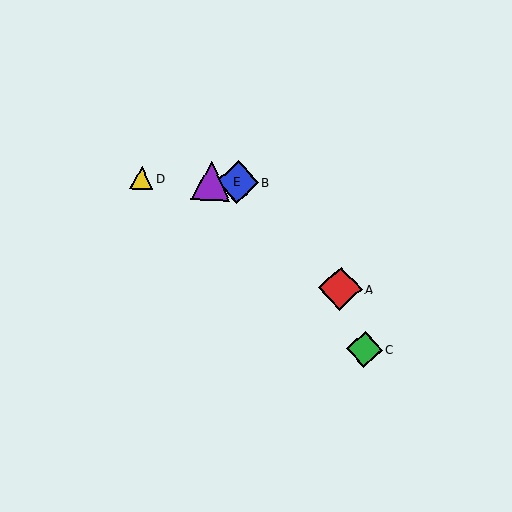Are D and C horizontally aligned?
No, D is at y≈178 and C is at y≈349.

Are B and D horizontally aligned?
Yes, both are at y≈182.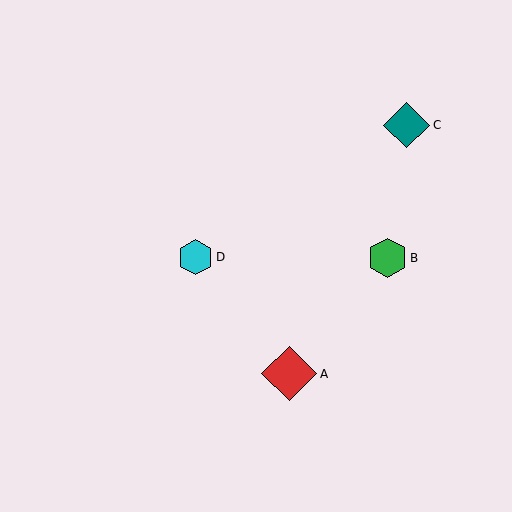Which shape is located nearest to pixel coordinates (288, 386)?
The red diamond (labeled A) at (289, 374) is nearest to that location.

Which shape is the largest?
The red diamond (labeled A) is the largest.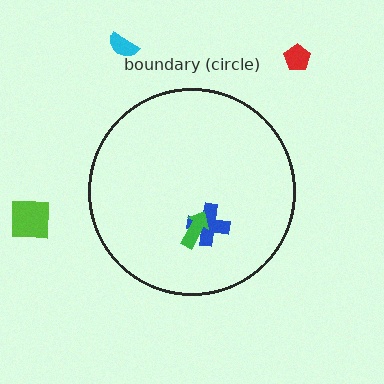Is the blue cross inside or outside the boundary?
Inside.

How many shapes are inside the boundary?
2 inside, 3 outside.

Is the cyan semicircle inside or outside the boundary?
Outside.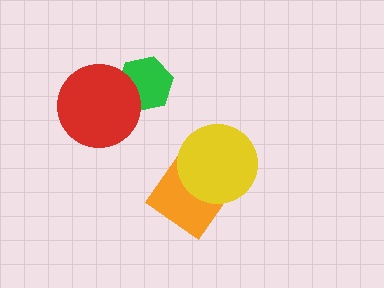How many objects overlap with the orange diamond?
1 object overlaps with the orange diamond.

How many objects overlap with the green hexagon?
1 object overlaps with the green hexagon.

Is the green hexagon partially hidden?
Yes, it is partially covered by another shape.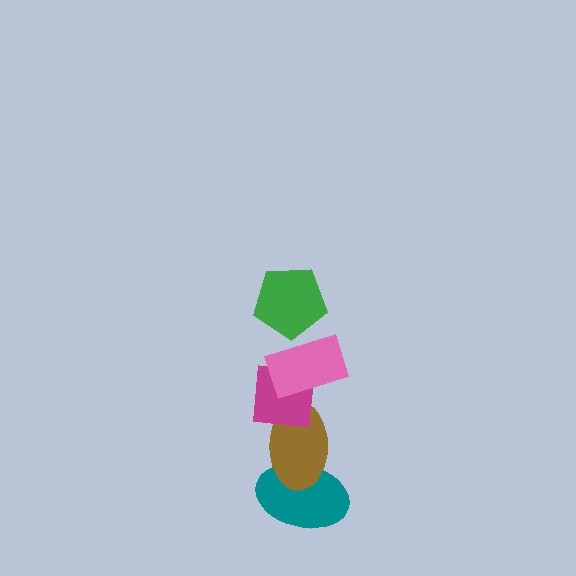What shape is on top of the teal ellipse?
The brown ellipse is on top of the teal ellipse.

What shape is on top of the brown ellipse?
The magenta square is on top of the brown ellipse.